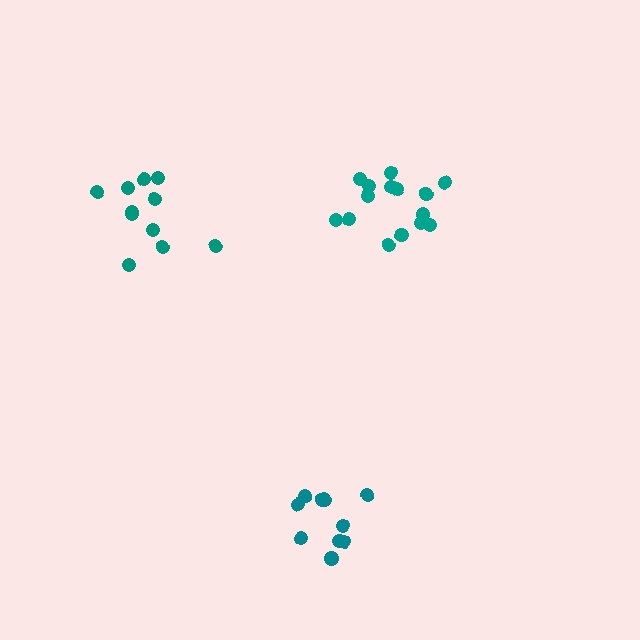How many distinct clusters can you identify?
There are 3 distinct clusters.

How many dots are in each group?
Group 1: 15 dots, Group 2: 10 dots, Group 3: 11 dots (36 total).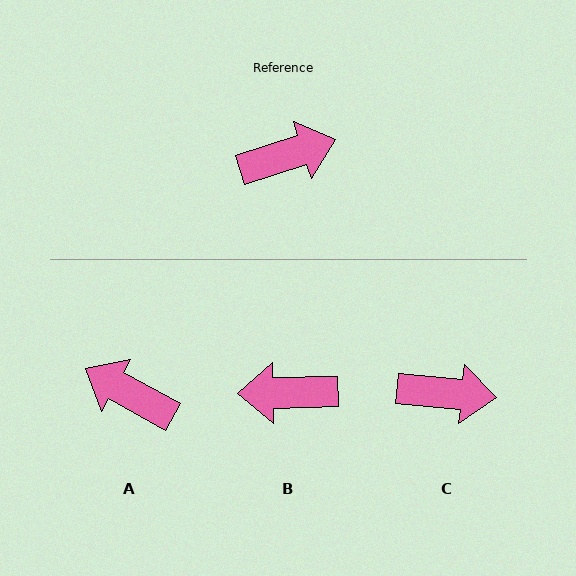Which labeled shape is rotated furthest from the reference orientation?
B, about 163 degrees away.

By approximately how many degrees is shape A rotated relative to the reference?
Approximately 133 degrees counter-clockwise.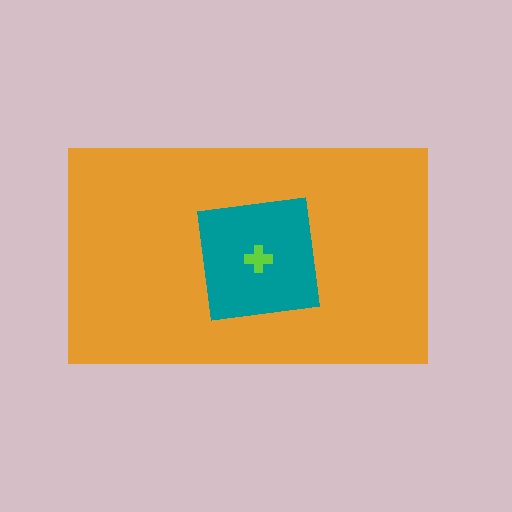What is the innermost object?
The lime cross.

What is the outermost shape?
The orange rectangle.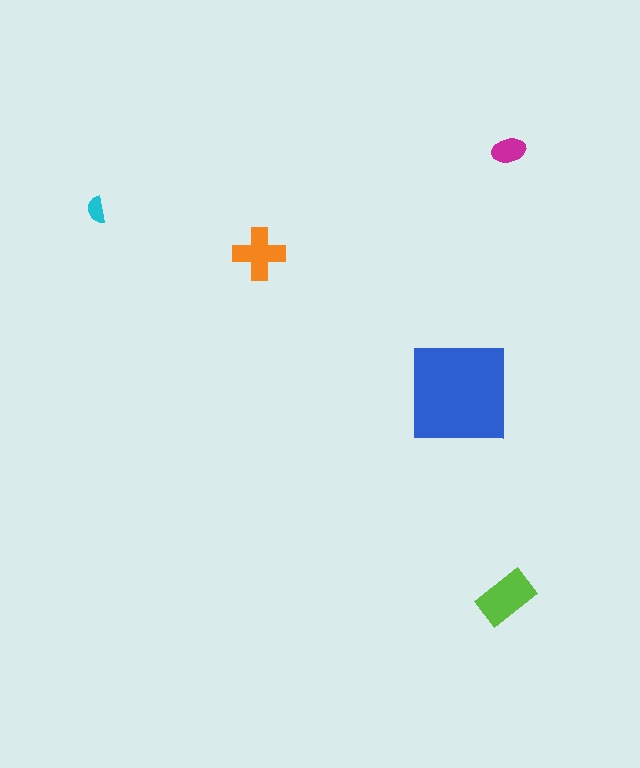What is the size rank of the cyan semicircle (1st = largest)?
5th.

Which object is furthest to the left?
The cyan semicircle is leftmost.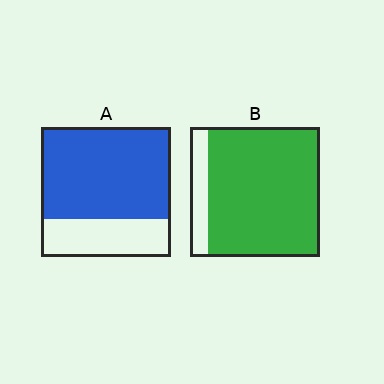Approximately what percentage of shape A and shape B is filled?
A is approximately 70% and B is approximately 85%.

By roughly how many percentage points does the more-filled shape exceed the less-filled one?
By roughly 15 percentage points (B over A).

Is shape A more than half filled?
Yes.